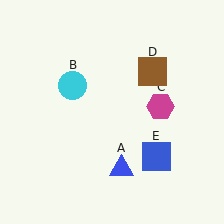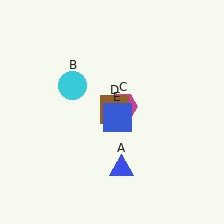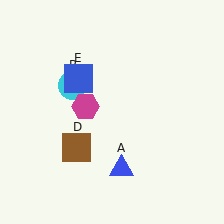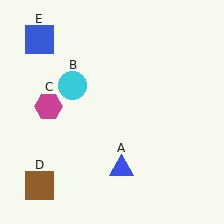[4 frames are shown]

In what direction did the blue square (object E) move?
The blue square (object E) moved up and to the left.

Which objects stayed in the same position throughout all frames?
Blue triangle (object A) and cyan circle (object B) remained stationary.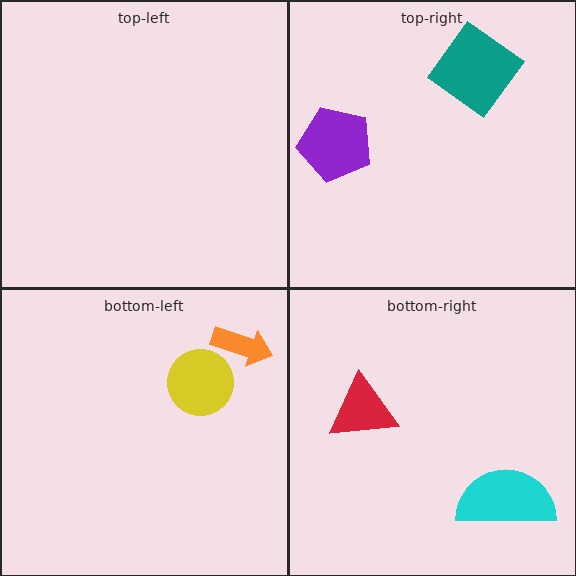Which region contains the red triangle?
The bottom-right region.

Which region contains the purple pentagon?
The top-right region.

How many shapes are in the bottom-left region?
2.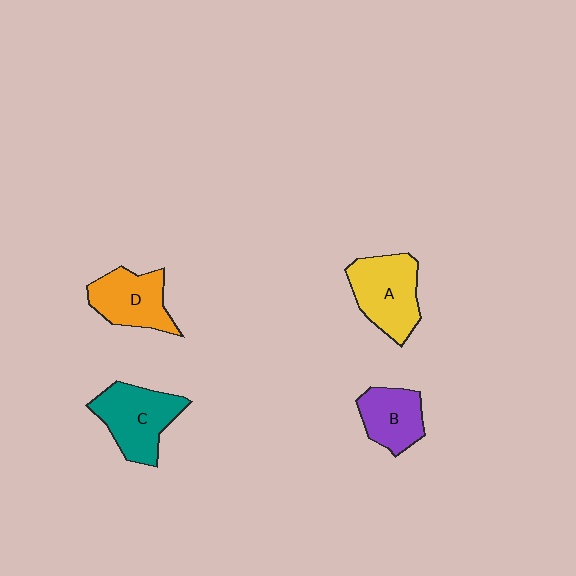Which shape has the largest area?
Shape A (yellow).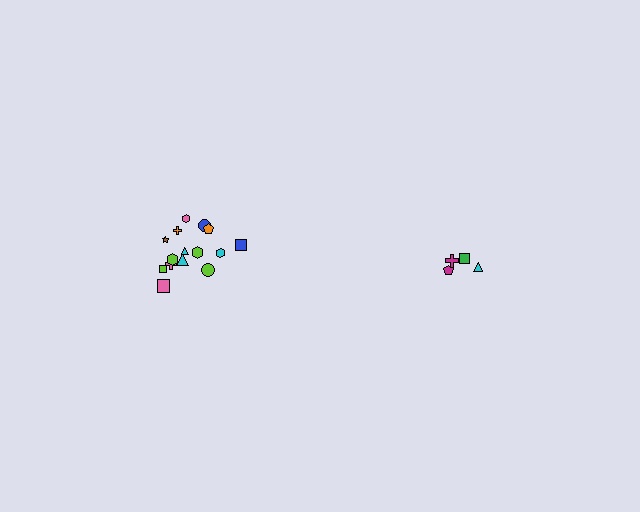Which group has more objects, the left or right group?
The left group.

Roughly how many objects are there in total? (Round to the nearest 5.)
Roughly 20 objects in total.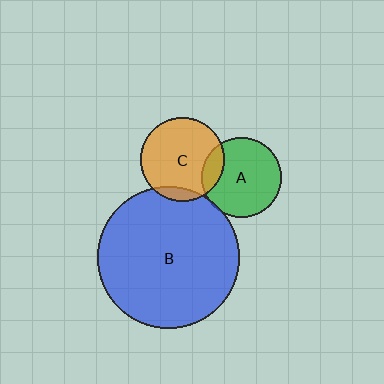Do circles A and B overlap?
Yes.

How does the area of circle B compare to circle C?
Approximately 2.9 times.